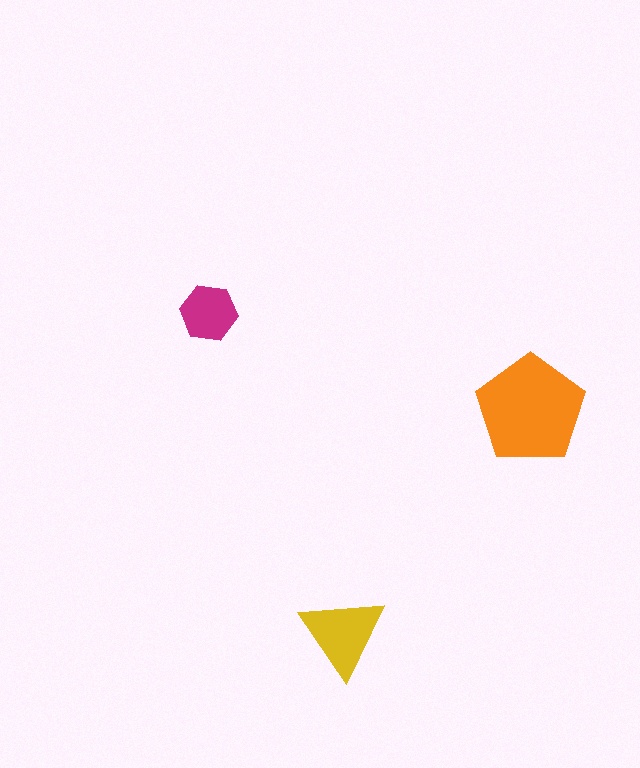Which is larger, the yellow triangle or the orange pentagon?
The orange pentagon.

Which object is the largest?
The orange pentagon.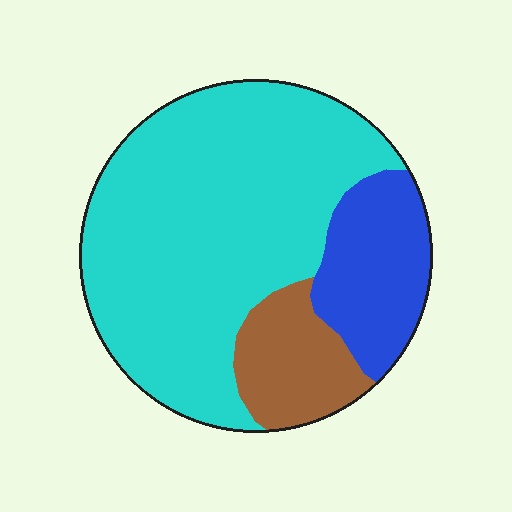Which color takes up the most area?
Cyan, at roughly 70%.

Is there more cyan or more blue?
Cyan.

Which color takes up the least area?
Brown, at roughly 15%.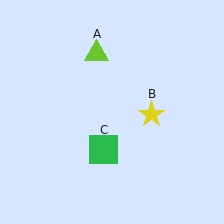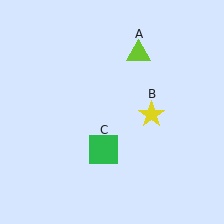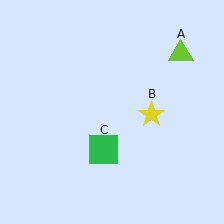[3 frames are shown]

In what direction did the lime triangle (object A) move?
The lime triangle (object A) moved right.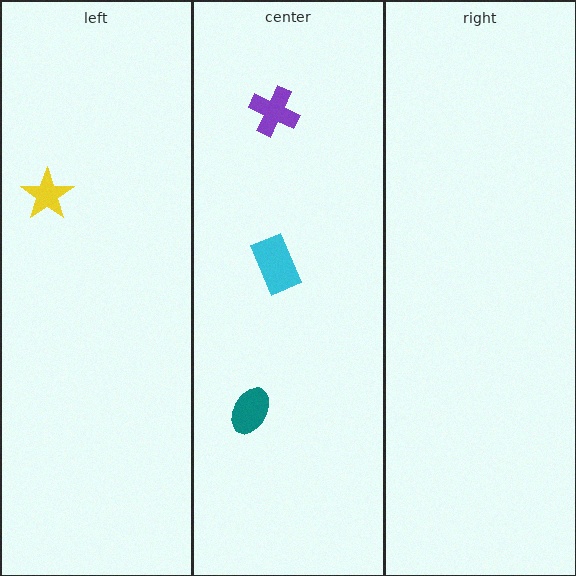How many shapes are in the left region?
1.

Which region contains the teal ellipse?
The center region.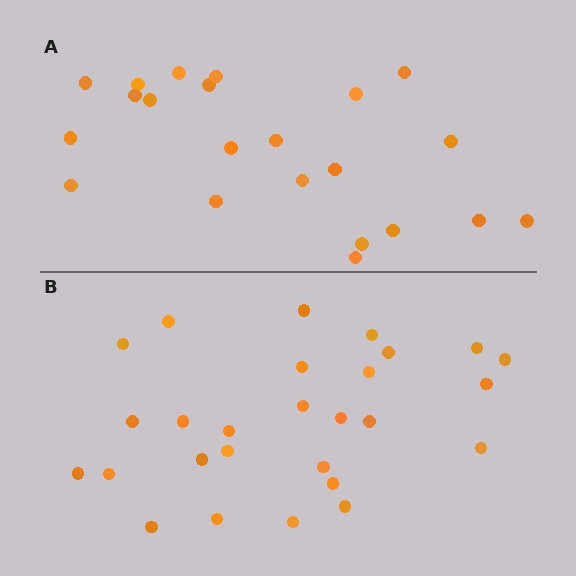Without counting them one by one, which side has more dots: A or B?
Region B (the bottom region) has more dots.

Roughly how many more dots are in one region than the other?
Region B has about 5 more dots than region A.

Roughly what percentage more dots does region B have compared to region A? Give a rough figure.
About 25% more.